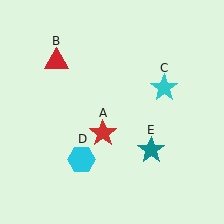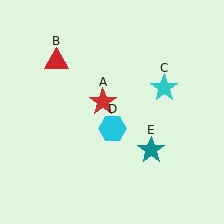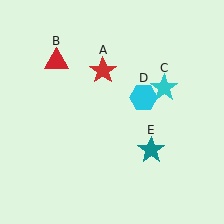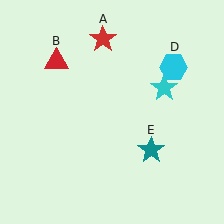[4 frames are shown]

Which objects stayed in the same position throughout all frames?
Red triangle (object B) and cyan star (object C) and teal star (object E) remained stationary.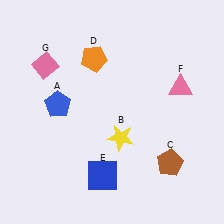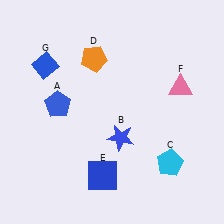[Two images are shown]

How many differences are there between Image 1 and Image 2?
There are 3 differences between the two images.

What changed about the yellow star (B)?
In Image 1, B is yellow. In Image 2, it changed to blue.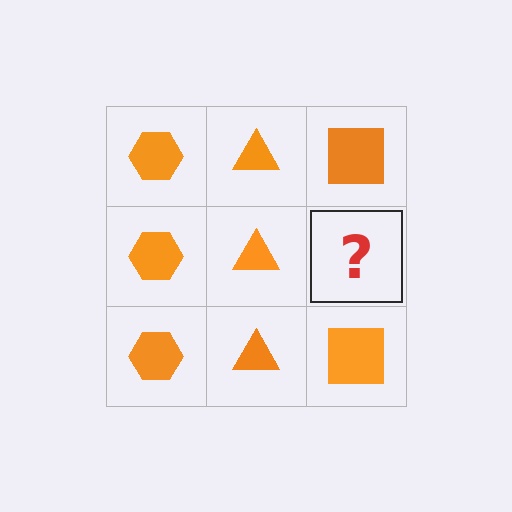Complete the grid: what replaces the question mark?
The question mark should be replaced with an orange square.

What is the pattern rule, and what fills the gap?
The rule is that each column has a consistent shape. The gap should be filled with an orange square.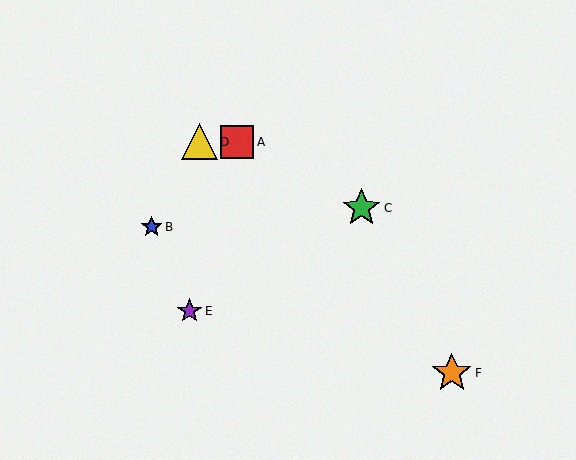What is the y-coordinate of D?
Object D is at y≈142.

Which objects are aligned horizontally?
Objects A, D are aligned horizontally.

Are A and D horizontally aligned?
Yes, both are at y≈142.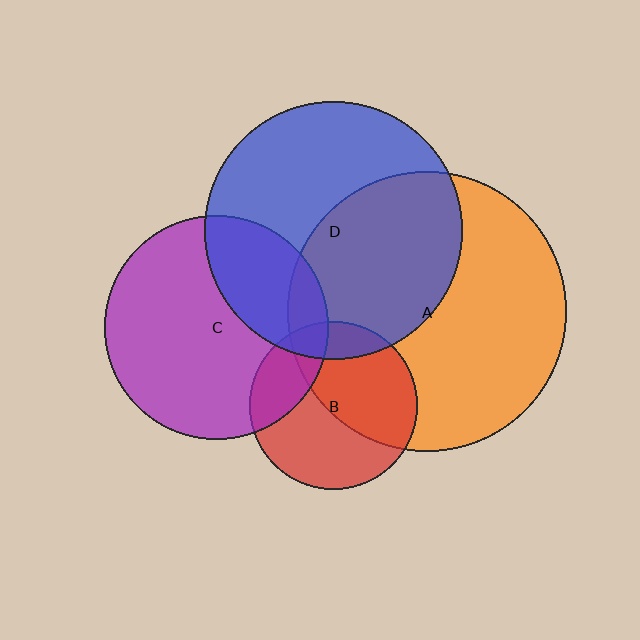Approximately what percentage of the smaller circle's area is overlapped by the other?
Approximately 30%.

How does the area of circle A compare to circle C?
Approximately 1.6 times.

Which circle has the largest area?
Circle A (orange).